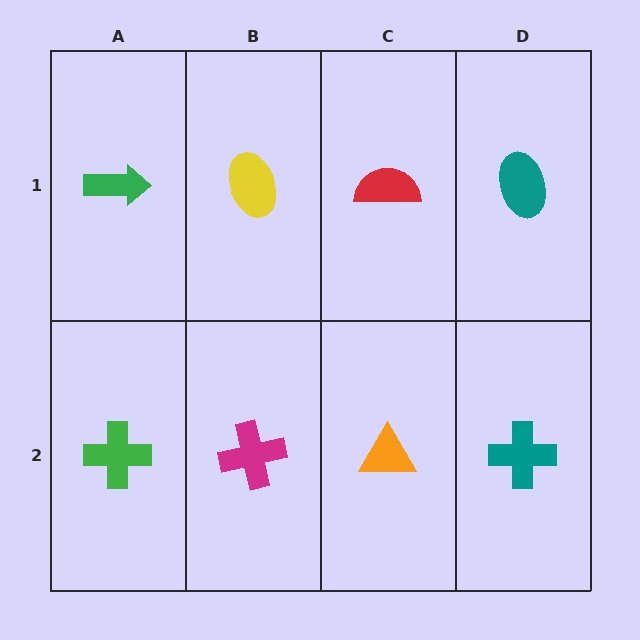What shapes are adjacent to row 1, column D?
A teal cross (row 2, column D), a red semicircle (row 1, column C).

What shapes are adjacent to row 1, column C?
An orange triangle (row 2, column C), a yellow ellipse (row 1, column B), a teal ellipse (row 1, column D).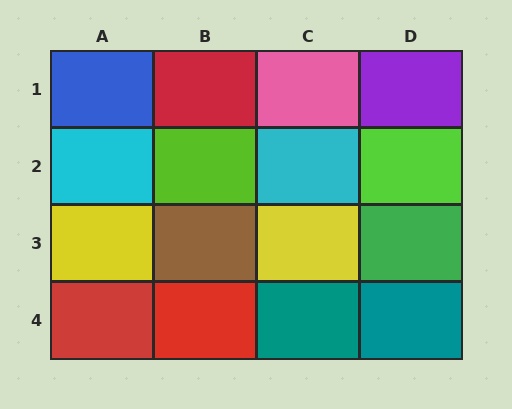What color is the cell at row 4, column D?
Teal.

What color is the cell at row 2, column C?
Cyan.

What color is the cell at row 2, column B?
Lime.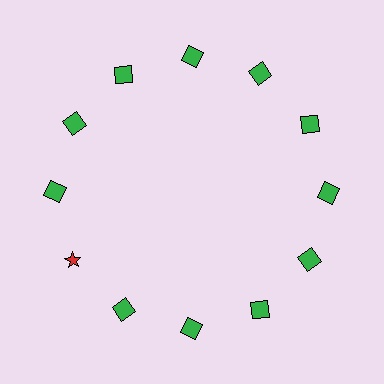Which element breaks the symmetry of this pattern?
The red star at roughly the 8 o'clock position breaks the symmetry. All other shapes are green squares.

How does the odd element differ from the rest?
It differs in both color (red instead of green) and shape (star instead of square).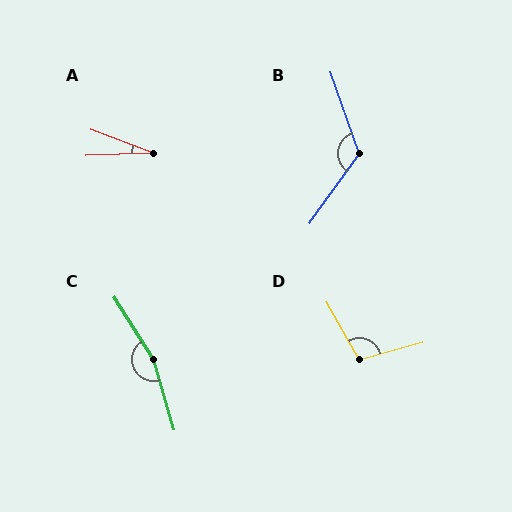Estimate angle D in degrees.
Approximately 104 degrees.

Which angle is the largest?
C, at approximately 164 degrees.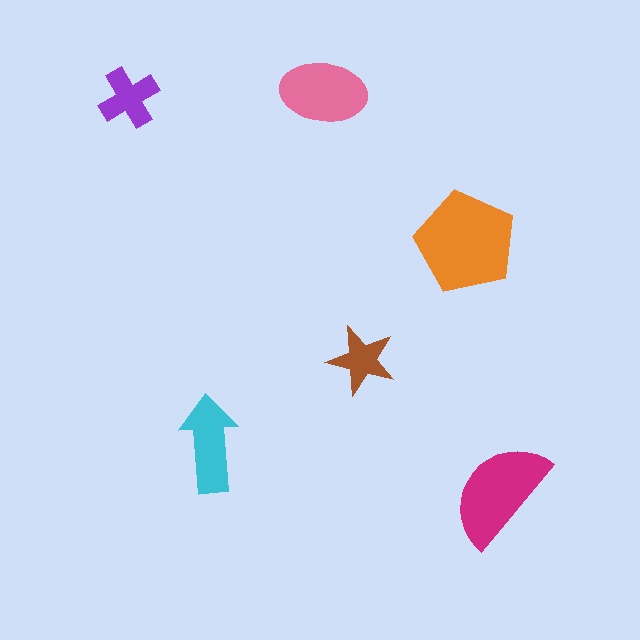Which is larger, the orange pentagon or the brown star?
The orange pentagon.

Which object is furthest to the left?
The purple cross is leftmost.